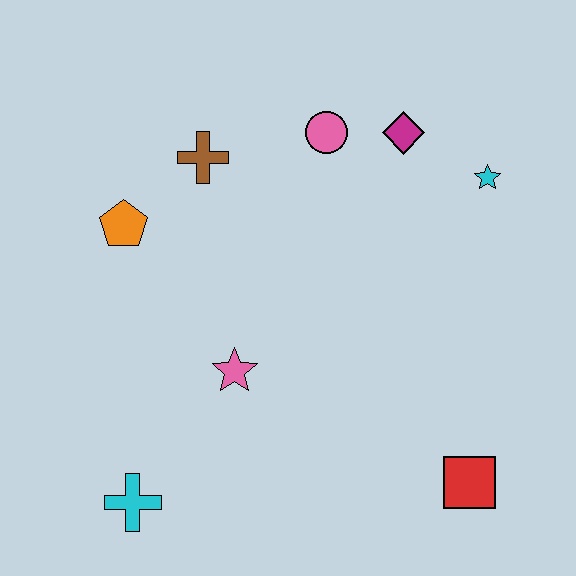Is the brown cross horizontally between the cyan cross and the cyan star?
Yes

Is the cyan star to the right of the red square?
Yes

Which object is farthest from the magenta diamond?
The cyan cross is farthest from the magenta diamond.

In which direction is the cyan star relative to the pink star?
The cyan star is to the right of the pink star.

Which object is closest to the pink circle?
The magenta diamond is closest to the pink circle.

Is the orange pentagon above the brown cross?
No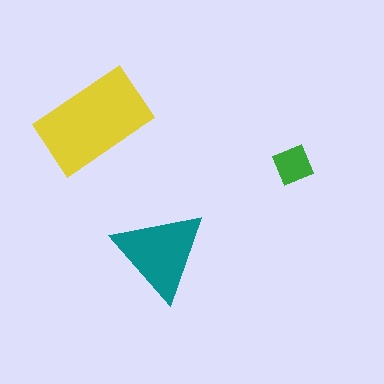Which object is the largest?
The yellow rectangle.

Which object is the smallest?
The green diamond.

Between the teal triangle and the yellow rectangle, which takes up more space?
The yellow rectangle.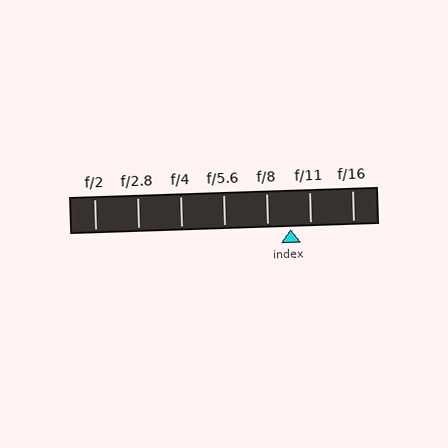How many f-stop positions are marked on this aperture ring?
There are 7 f-stop positions marked.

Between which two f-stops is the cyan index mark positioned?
The index mark is between f/8 and f/11.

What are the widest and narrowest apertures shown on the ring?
The widest aperture shown is f/2 and the narrowest is f/16.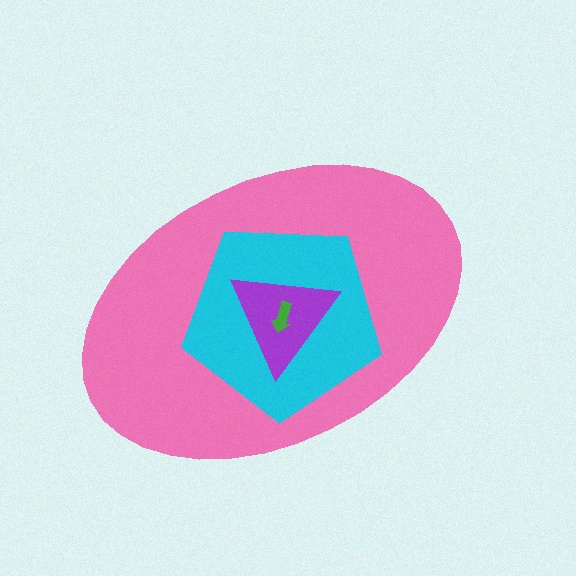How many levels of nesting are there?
4.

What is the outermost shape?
The pink ellipse.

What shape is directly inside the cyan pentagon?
The purple triangle.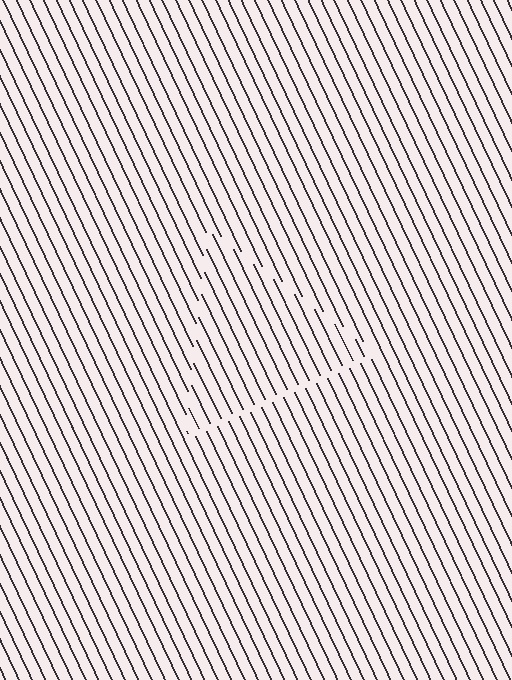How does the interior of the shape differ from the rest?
The interior of the shape contains the same grating, shifted by half a period — the contour is defined by the phase discontinuity where line-ends from the inner and outer gratings abut.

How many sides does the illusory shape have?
3 sides — the line-ends trace a triangle.